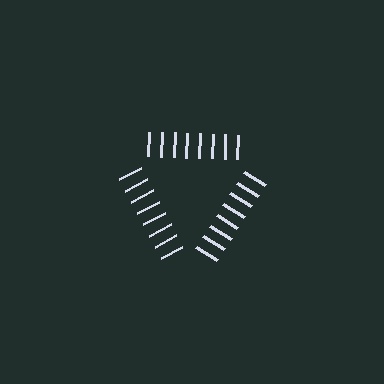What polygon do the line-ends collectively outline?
An illusory triangle — the line segments terminate on its edges but no continuous stroke is drawn.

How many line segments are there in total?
24 — 8 along each of the 3 edges.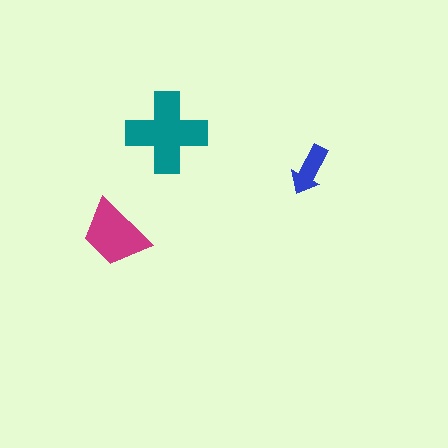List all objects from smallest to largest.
The blue arrow, the magenta trapezoid, the teal cross.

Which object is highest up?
The teal cross is topmost.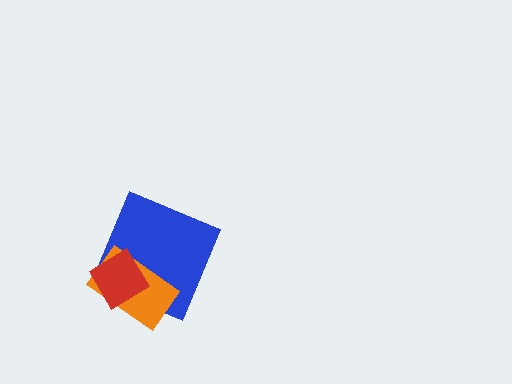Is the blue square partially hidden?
Yes, it is partially covered by another shape.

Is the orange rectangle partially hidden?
Yes, it is partially covered by another shape.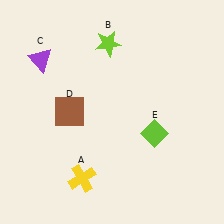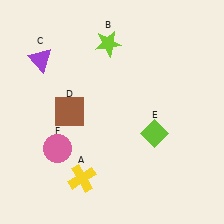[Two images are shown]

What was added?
A pink circle (F) was added in Image 2.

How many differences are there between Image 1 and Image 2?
There is 1 difference between the two images.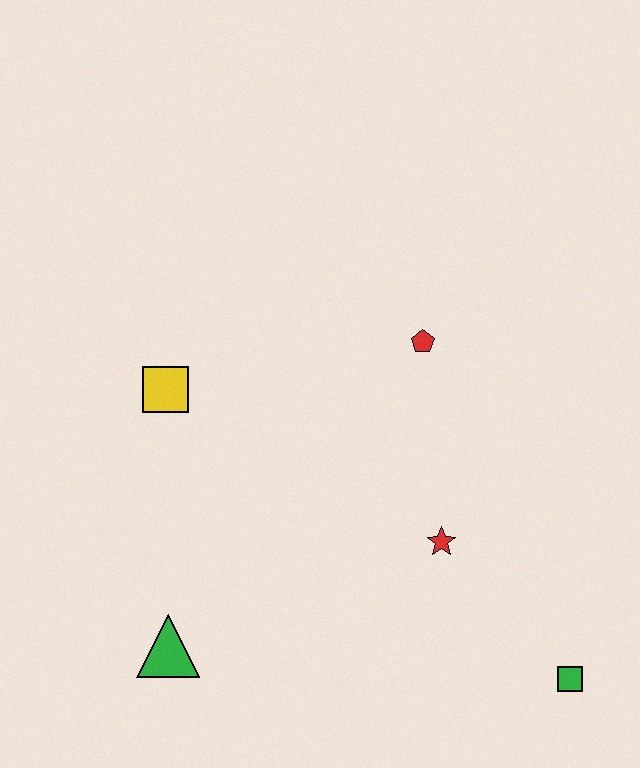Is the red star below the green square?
No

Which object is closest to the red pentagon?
The red star is closest to the red pentagon.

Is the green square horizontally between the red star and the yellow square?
No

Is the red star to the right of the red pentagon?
Yes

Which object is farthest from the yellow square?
The green square is farthest from the yellow square.